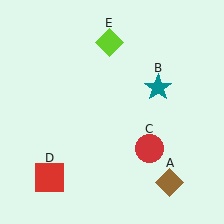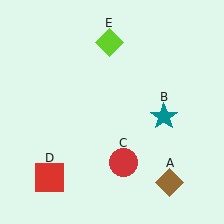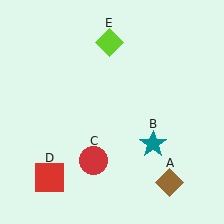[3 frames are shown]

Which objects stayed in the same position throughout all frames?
Brown diamond (object A) and red square (object D) and lime diamond (object E) remained stationary.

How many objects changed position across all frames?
2 objects changed position: teal star (object B), red circle (object C).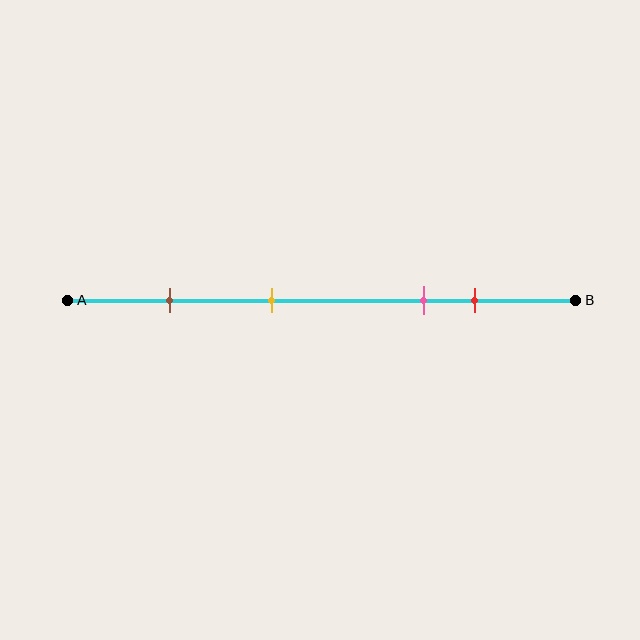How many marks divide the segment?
There are 4 marks dividing the segment.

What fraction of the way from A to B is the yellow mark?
The yellow mark is approximately 40% (0.4) of the way from A to B.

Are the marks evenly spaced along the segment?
No, the marks are not evenly spaced.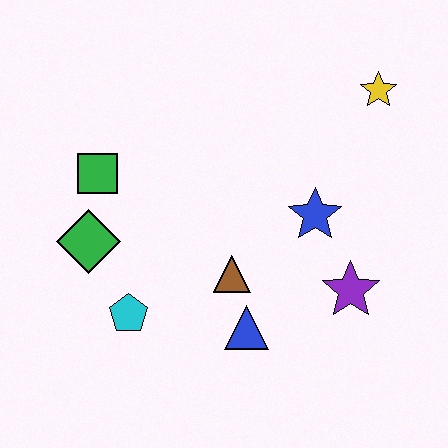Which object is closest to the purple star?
The blue star is closest to the purple star.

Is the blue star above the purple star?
Yes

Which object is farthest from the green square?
The yellow star is farthest from the green square.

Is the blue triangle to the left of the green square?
No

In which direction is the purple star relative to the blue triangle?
The purple star is to the right of the blue triangle.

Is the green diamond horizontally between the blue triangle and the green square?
No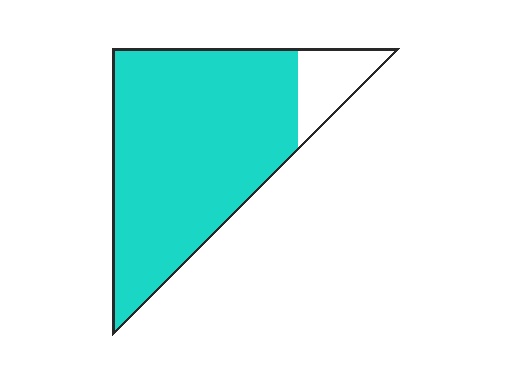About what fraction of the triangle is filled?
About seven eighths (7/8).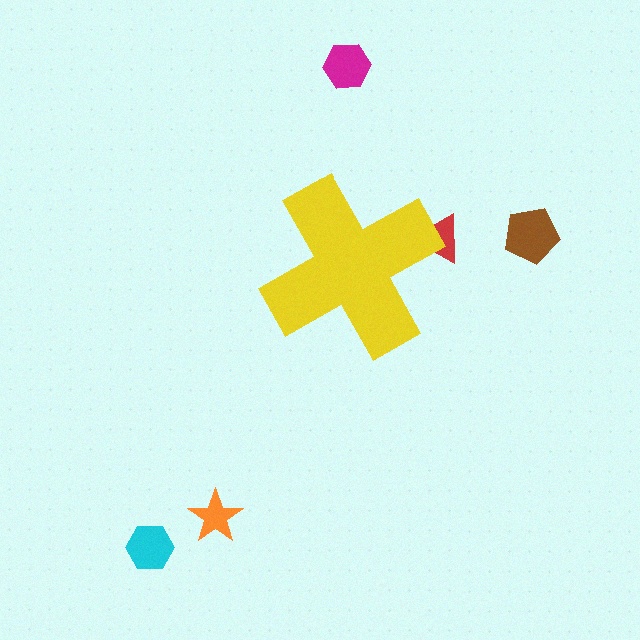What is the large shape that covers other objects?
A yellow cross.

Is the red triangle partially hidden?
Yes, the red triangle is partially hidden behind the yellow cross.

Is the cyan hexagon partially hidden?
No, the cyan hexagon is fully visible.